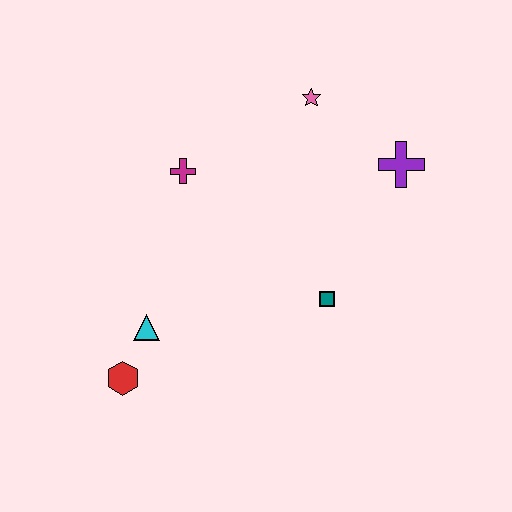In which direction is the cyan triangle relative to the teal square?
The cyan triangle is to the left of the teal square.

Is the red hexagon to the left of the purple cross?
Yes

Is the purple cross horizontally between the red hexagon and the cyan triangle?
No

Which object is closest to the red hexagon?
The cyan triangle is closest to the red hexagon.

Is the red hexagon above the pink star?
No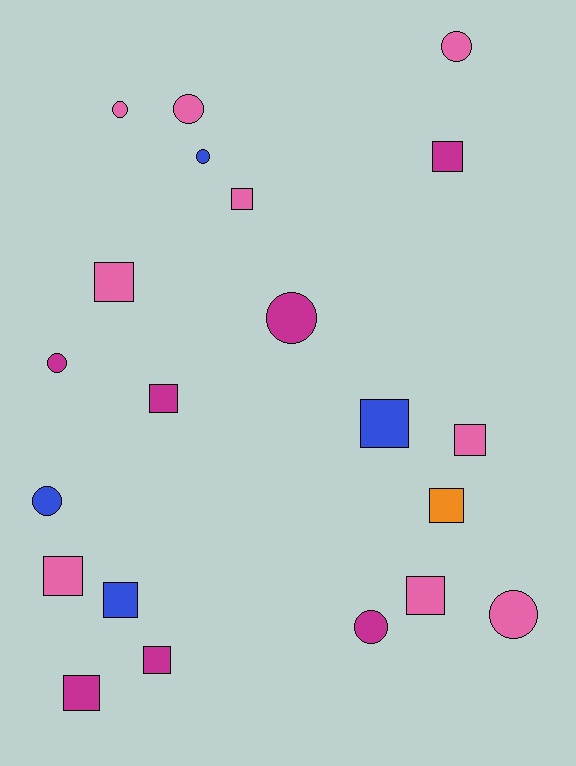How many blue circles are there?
There are 2 blue circles.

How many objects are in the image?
There are 21 objects.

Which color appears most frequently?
Pink, with 9 objects.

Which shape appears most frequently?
Square, with 12 objects.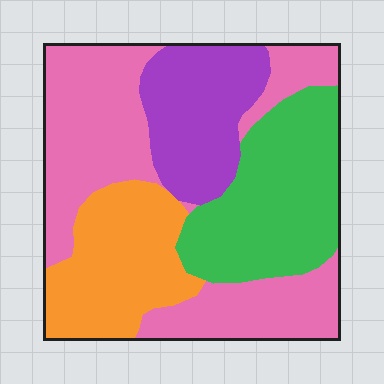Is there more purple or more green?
Green.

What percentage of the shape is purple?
Purple takes up about one sixth (1/6) of the shape.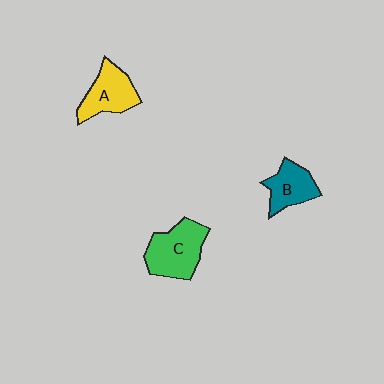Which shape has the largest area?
Shape C (green).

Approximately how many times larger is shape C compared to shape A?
Approximately 1.2 times.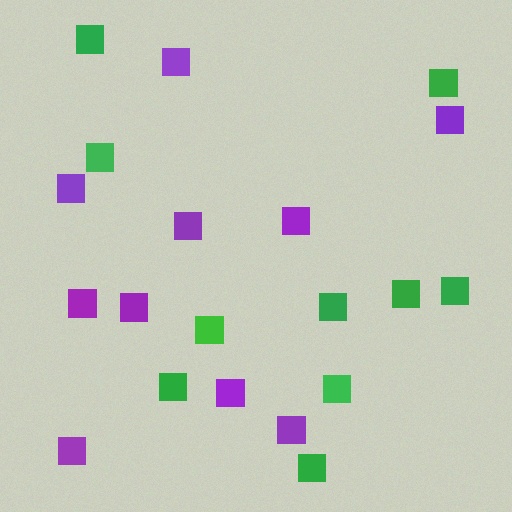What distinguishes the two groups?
There are 2 groups: one group of green squares (10) and one group of purple squares (10).